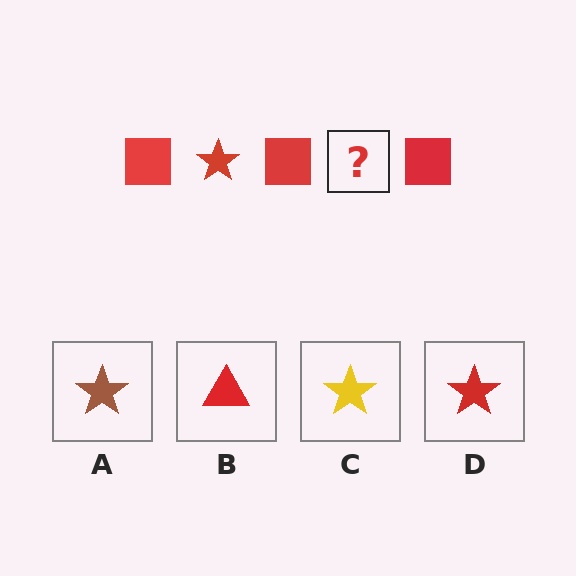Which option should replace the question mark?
Option D.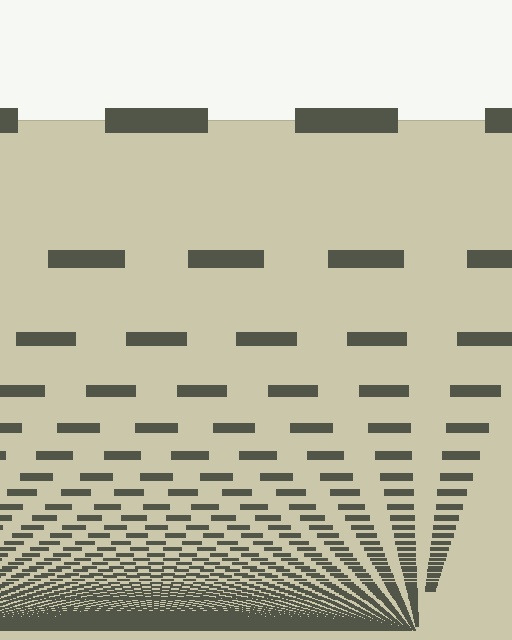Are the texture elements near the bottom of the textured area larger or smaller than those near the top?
Smaller. The gradient is inverted — elements near the bottom are smaller and denser.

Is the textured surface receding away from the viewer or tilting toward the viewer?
The surface appears to tilt toward the viewer. Texture elements get larger and sparser toward the top.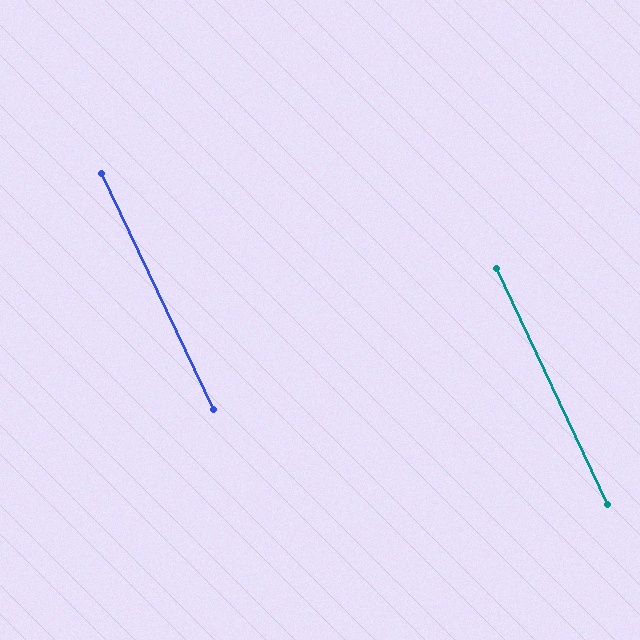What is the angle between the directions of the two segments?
Approximately 0 degrees.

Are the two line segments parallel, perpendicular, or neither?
Parallel — their directions differ by only 0.0°.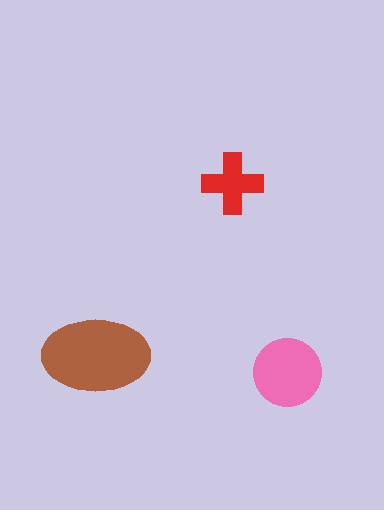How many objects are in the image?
There are 3 objects in the image.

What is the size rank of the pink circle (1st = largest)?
2nd.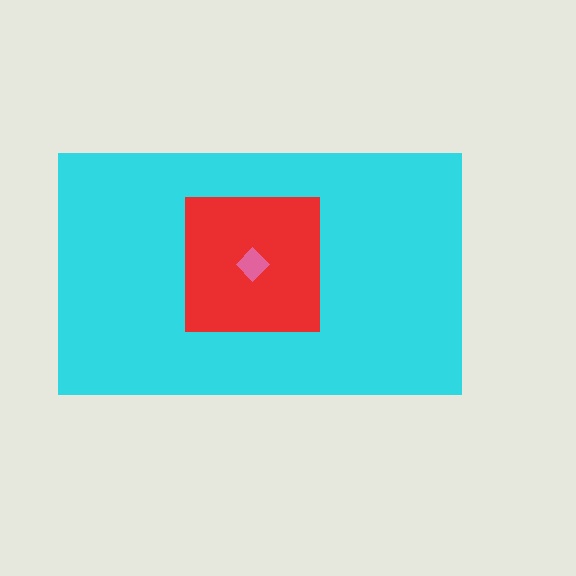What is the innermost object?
The pink diamond.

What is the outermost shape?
The cyan rectangle.